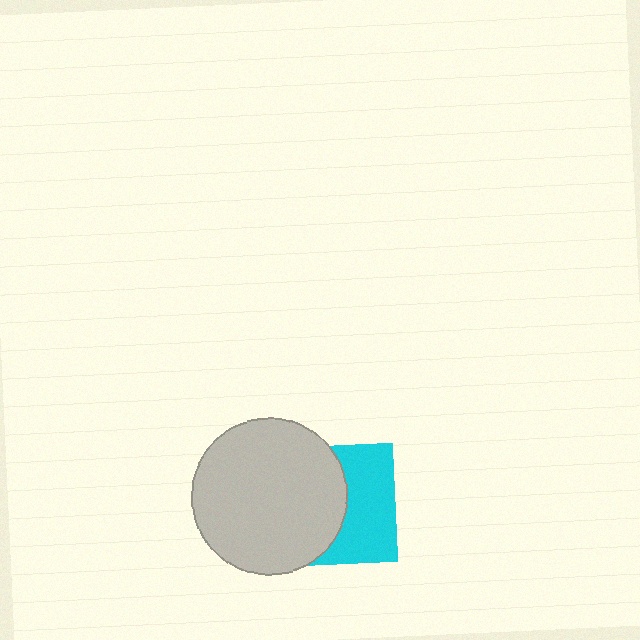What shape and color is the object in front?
The object in front is a light gray circle.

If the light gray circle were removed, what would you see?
You would see the complete cyan square.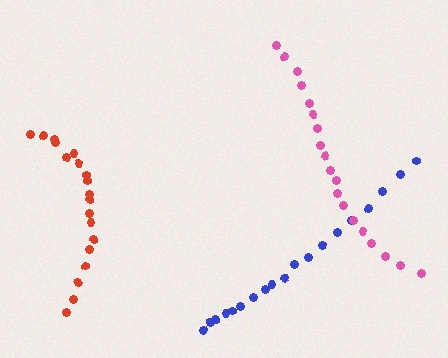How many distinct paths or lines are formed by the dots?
There are 3 distinct paths.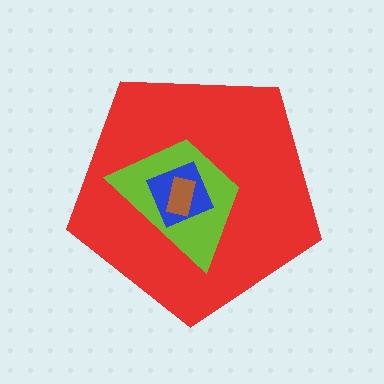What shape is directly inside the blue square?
The brown rectangle.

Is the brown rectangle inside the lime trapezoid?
Yes.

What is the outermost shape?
The red pentagon.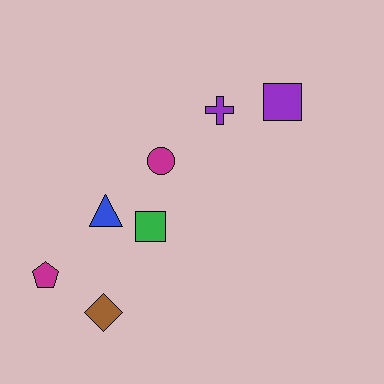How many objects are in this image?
There are 7 objects.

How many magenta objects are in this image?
There are 2 magenta objects.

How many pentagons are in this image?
There is 1 pentagon.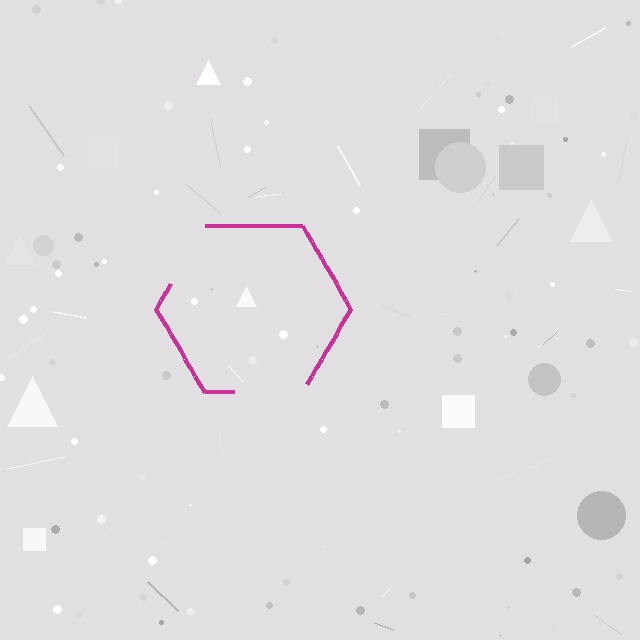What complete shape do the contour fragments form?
The contour fragments form a hexagon.